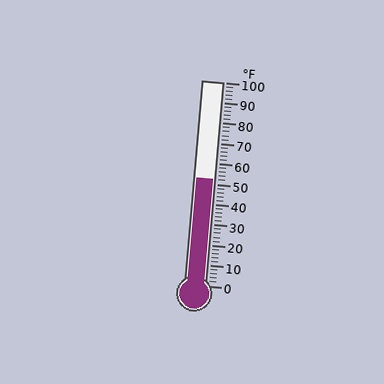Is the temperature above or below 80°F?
The temperature is below 80°F.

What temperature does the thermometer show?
The thermometer shows approximately 52°F.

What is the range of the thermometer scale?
The thermometer scale ranges from 0°F to 100°F.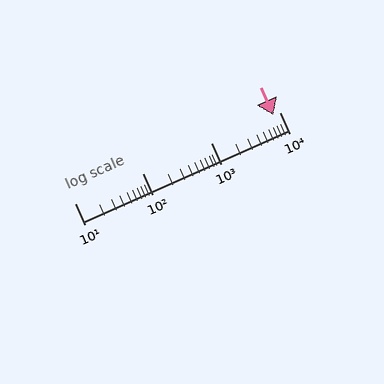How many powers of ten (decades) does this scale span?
The scale spans 3 decades, from 10 to 10000.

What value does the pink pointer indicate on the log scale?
The pointer indicates approximately 8300.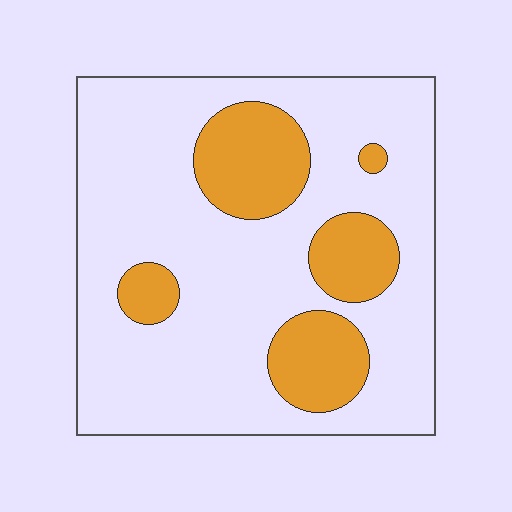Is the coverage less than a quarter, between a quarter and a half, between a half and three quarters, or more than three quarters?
Less than a quarter.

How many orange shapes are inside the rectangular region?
5.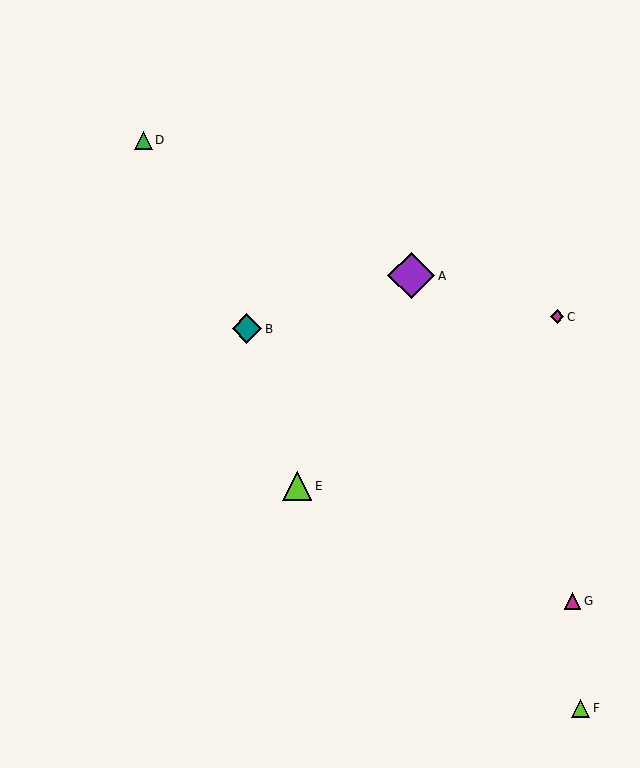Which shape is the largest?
The purple diamond (labeled A) is the largest.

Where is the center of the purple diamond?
The center of the purple diamond is at (411, 276).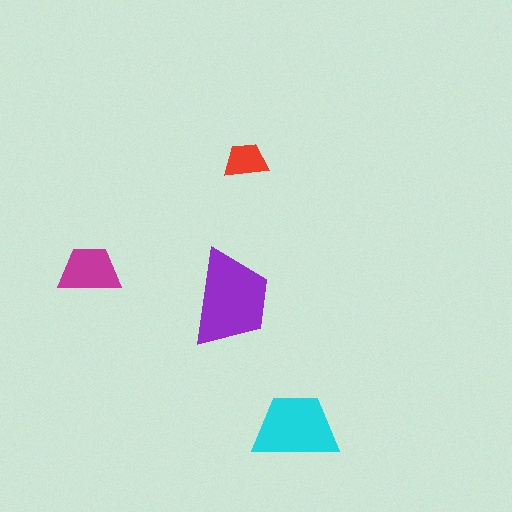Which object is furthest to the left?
The magenta trapezoid is leftmost.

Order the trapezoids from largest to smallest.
the purple one, the cyan one, the magenta one, the red one.